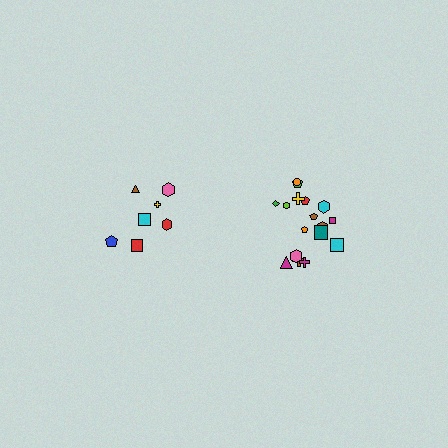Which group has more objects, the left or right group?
The right group.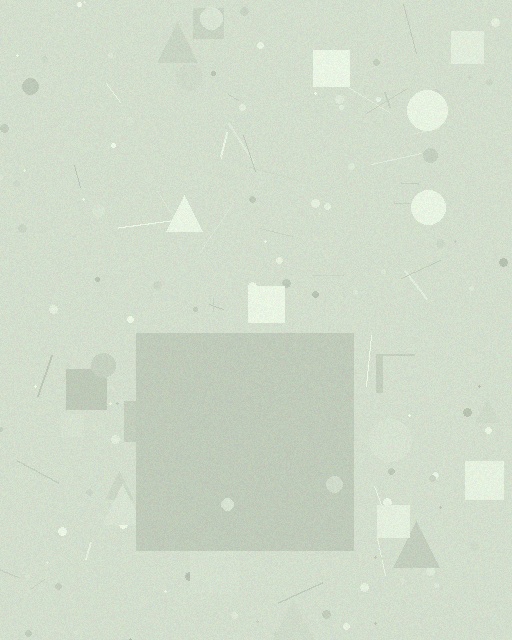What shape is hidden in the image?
A square is hidden in the image.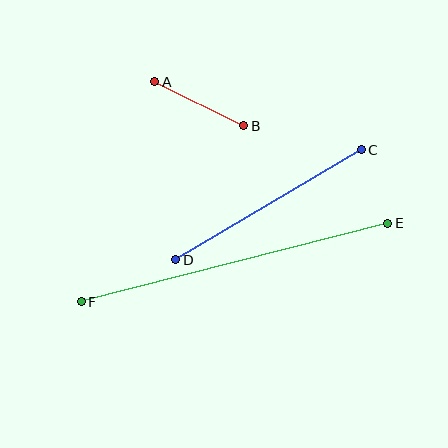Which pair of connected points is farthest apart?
Points E and F are farthest apart.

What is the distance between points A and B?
The distance is approximately 99 pixels.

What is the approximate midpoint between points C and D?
The midpoint is at approximately (268, 205) pixels.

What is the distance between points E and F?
The distance is approximately 317 pixels.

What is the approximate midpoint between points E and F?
The midpoint is at approximately (235, 262) pixels.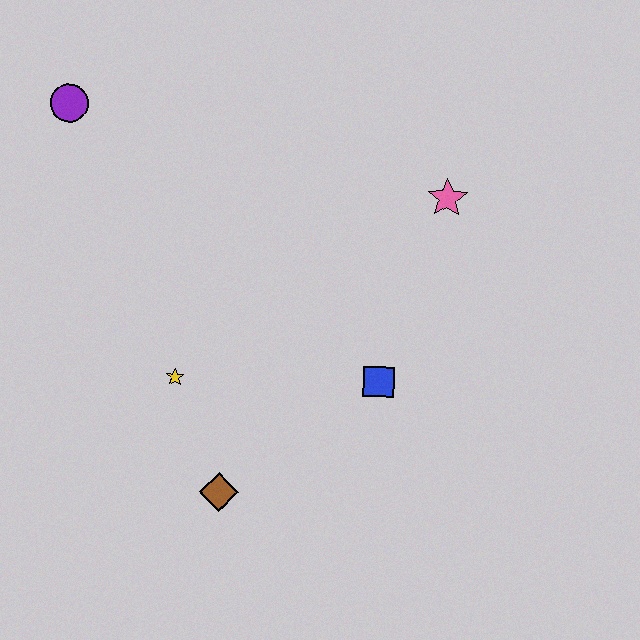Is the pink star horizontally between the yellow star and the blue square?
No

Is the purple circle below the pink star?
No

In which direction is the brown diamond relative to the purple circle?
The brown diamond is below the purple circle.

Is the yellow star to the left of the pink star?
Yes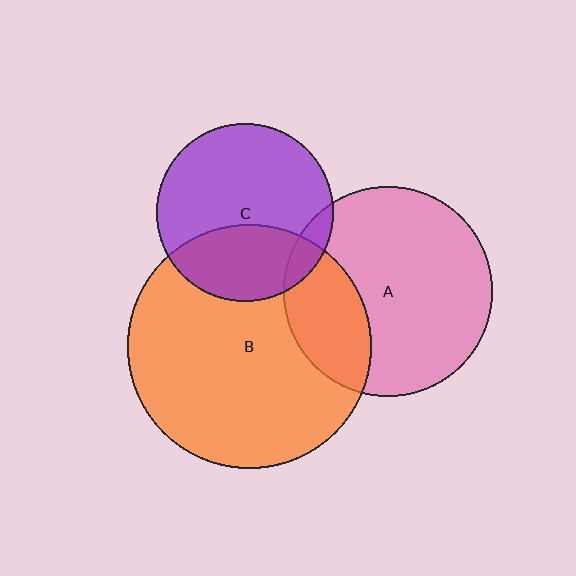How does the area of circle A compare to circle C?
Approximately 1.4 times.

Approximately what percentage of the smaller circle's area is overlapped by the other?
Approximately 25%.